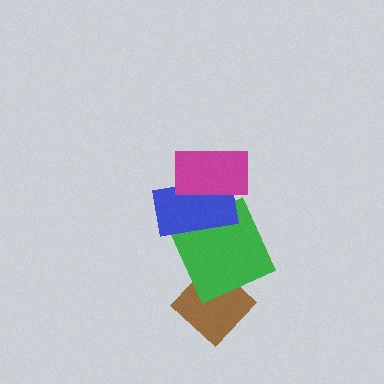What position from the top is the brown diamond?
The brown diamond is 4th from the top.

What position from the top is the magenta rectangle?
The magenta rectangle is 1st from the top.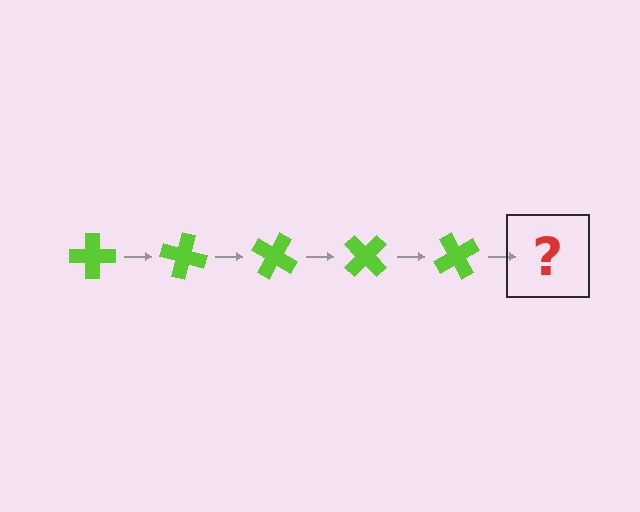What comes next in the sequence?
The next element should be a lime cross rotated 75 degrees.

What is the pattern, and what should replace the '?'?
The pattern is that the cross rotates 15 degrees each step. The '?' should be a lime cross rotated 75 degrees.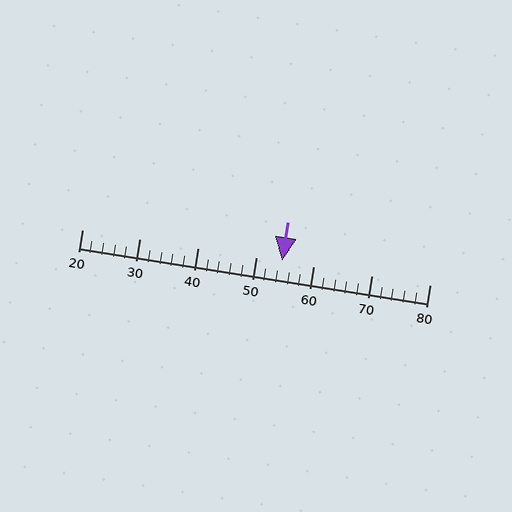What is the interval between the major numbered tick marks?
The major tick marks are spaced 10 units apart.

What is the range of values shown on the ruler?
The ruler shows values from 20 to 80.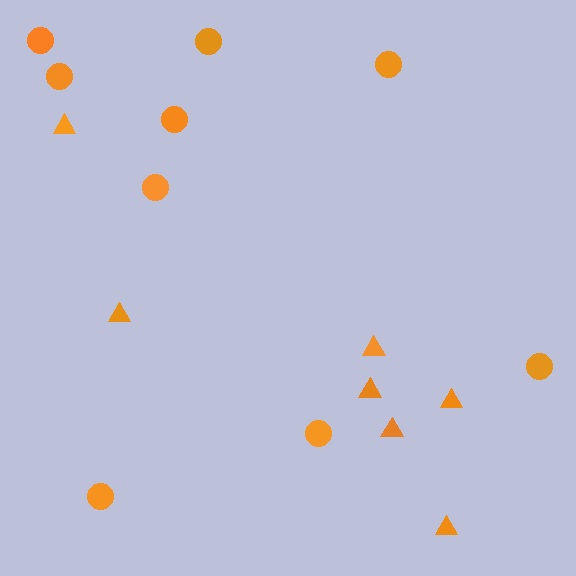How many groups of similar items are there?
There are 2 groups: one group of triangles (7) and one group of circles (9).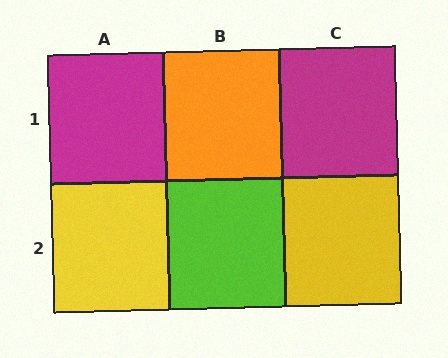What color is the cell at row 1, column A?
Magenta.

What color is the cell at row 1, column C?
Magenta.